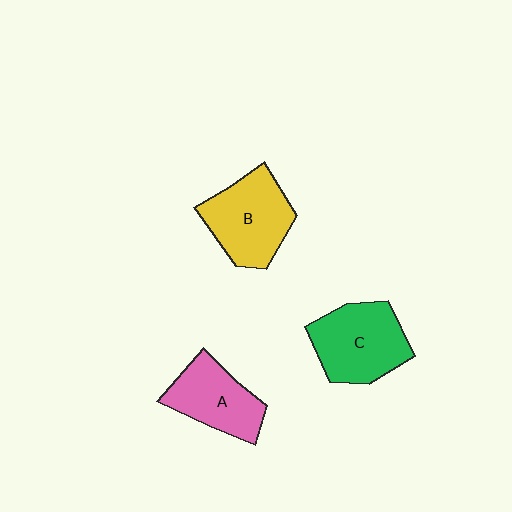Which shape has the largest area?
Shape C (green).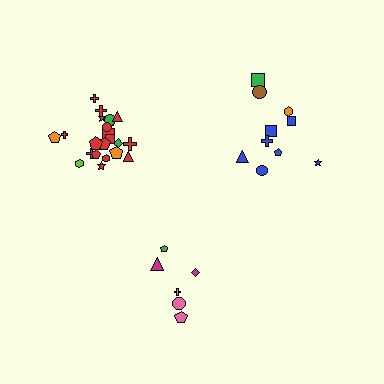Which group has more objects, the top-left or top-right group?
The top-left group.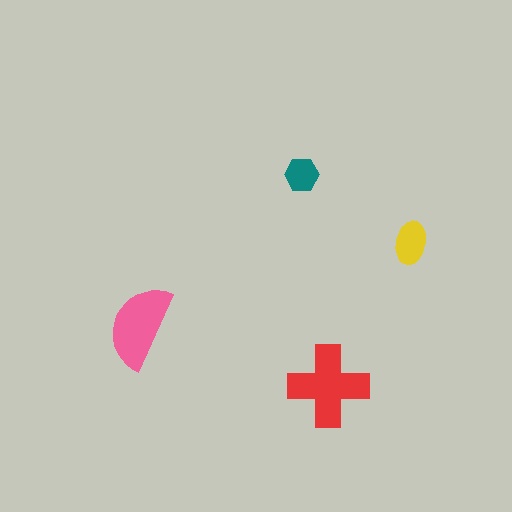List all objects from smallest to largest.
The teal hexagon, the yellow ellipse, the pink semicircle, the red cross.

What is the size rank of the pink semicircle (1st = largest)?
2nd.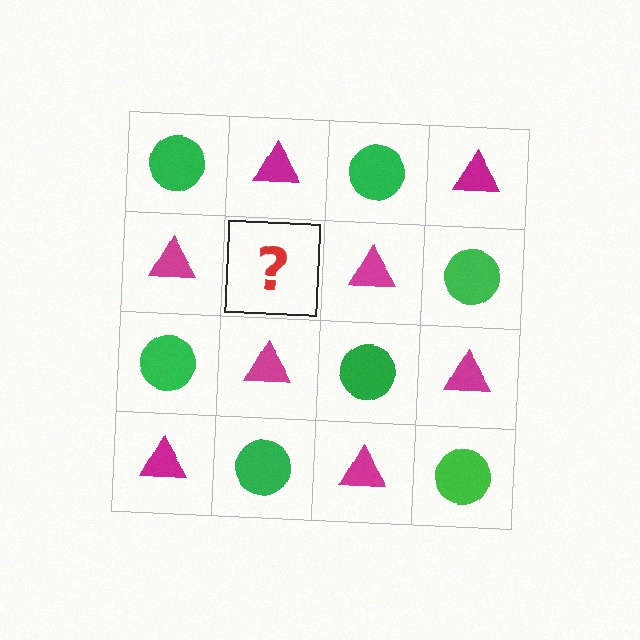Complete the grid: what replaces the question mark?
The question mark should be replaced with a green circle.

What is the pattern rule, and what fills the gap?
The rule is that it alternates green circle and magenta triangle in a checkerboard pattern. The gap should be filled with a green circle.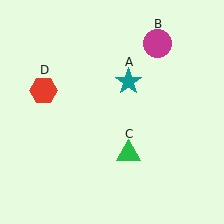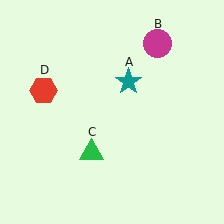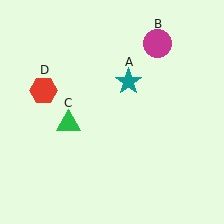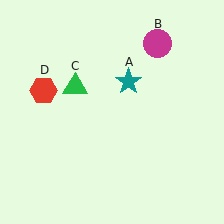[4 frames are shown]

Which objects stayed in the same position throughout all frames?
Teal star (object A) and magenta circle (object B) and red hexagon (object D) remained stationary.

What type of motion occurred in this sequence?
The green triangle (object C) rotated clockwise around the center of the scene.